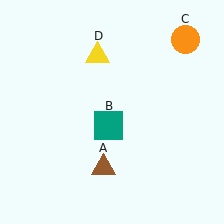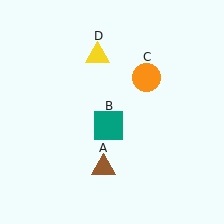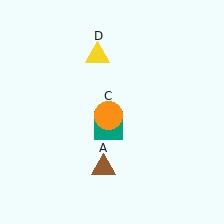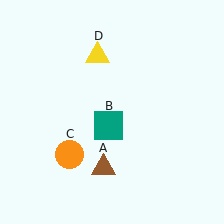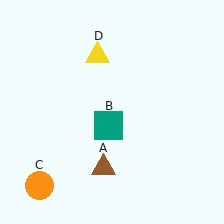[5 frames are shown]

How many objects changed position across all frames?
1 object changed position: orange circle (object C).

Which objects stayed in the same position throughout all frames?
Brown triangle (object A) and teal square (object B) and yellow triangle (object D) remained stationary.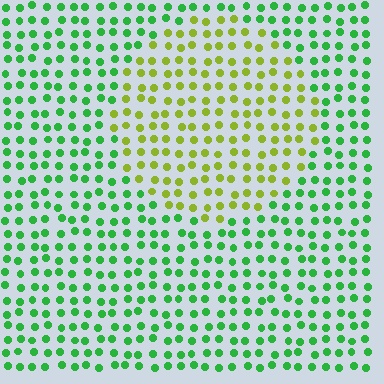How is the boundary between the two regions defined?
The boundary is defined purely by a slight shift in hue (about 51 degrees). Spacing, size, and orientation are identical on both sides.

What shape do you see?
I see a circle.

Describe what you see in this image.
The image is filled with small green elements in a uniform arrangement. A circle-shaped region is visible where the elements are tinted to a slightly different hue, forming a subtle color boundary.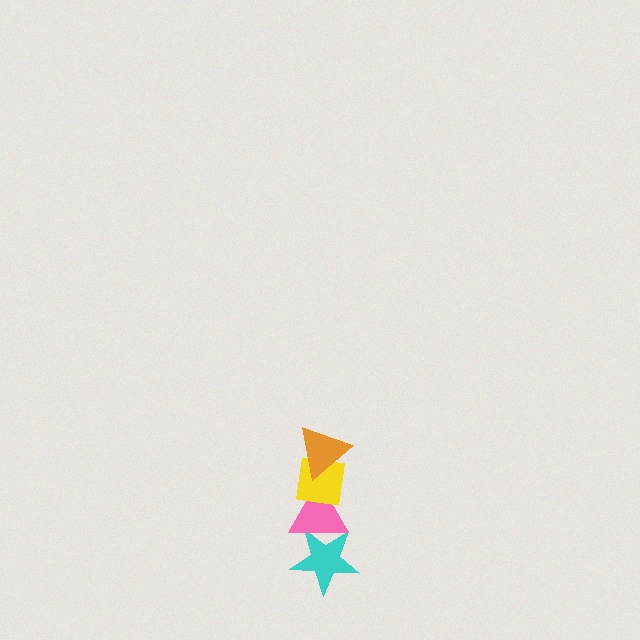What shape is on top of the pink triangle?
The yellow square is on top of the pink triangle.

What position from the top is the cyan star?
The cyan star is 4th from the top.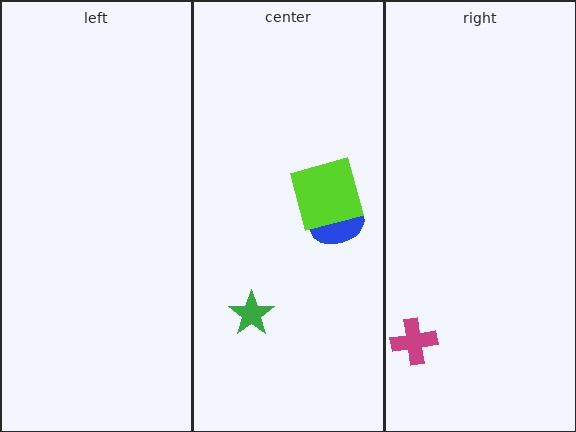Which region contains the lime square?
The center region.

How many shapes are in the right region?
1.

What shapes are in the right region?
The magenta cross.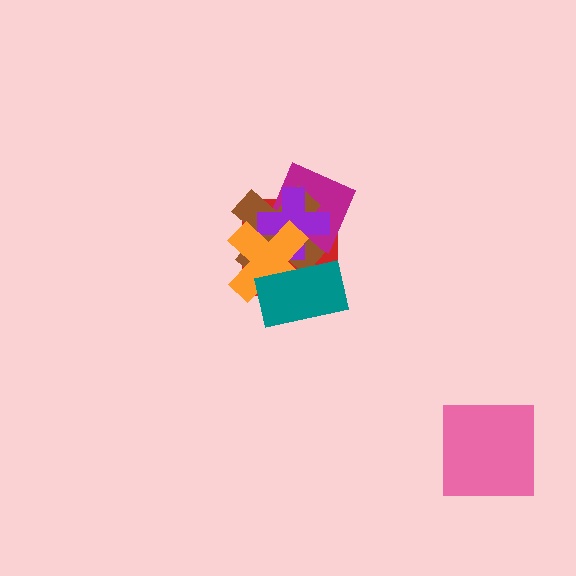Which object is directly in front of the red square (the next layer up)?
The magenta diamond is directly in front of the red square.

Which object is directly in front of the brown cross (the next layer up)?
The purple cross is directly in front of the brown cross.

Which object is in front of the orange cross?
The teal rectangle is in front of the orange cross.